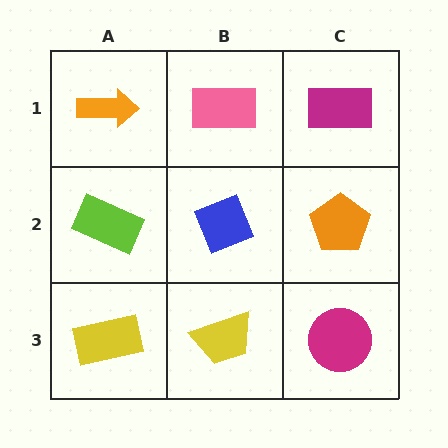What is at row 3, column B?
A yellow trapezoid.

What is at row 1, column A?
An orange arrow.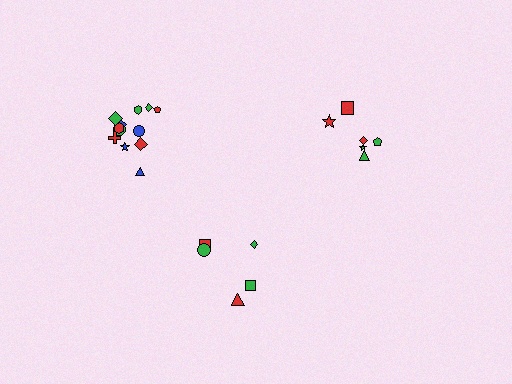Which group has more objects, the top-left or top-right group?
The top-left group.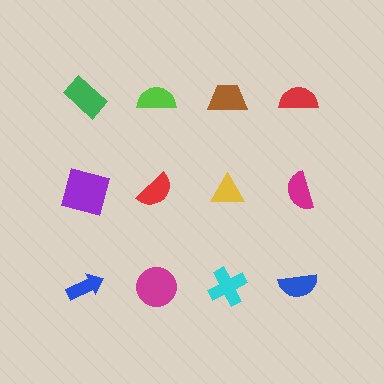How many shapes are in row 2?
4 shapes.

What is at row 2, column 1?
A purple square.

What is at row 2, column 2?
A red semicircle.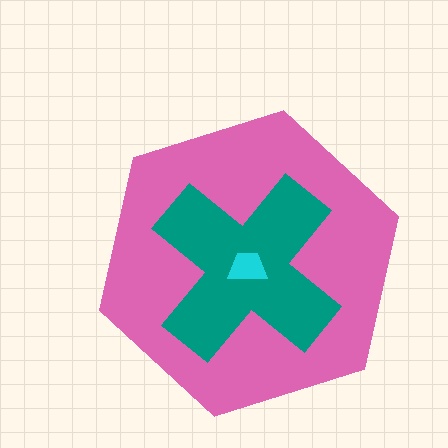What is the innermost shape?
The cyan trapezoid.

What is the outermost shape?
The pink hexagon.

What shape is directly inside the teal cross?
The cyan trapezoid.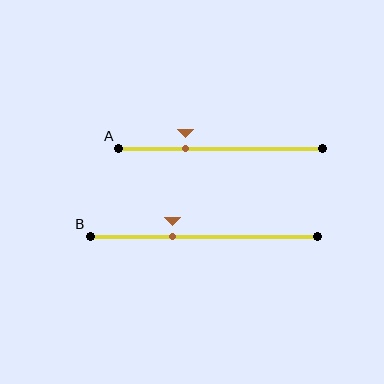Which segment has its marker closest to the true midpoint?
Segment B has its marker closest to the true midpoint.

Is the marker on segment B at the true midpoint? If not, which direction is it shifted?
No, the marker on segment B is shifted to the left by about 14% of the segment length.